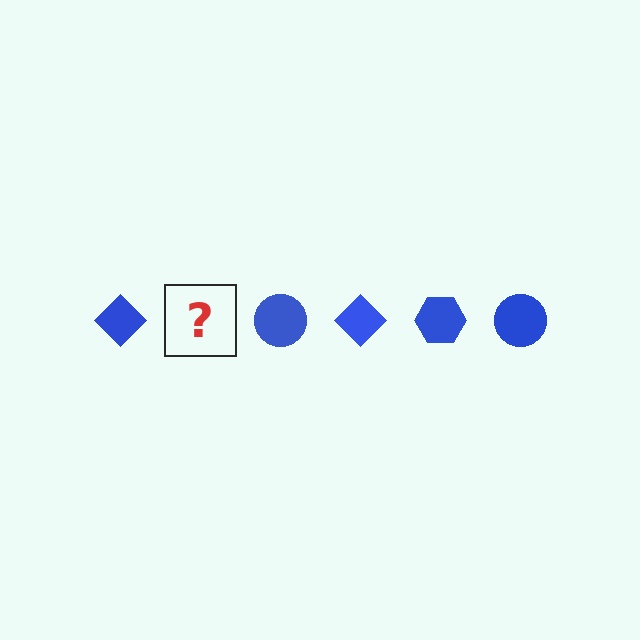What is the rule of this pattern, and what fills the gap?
The rule is that the pattern cycles through diamond, hexagon, circle shapes in blue. The gap should be filled with a blue hexagon.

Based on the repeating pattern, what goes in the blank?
The blank should be a blue hexagon.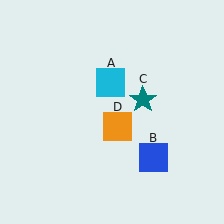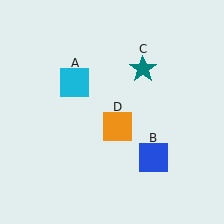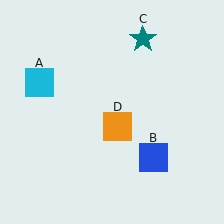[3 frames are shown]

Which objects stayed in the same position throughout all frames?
Blue square (object B) and orange square (object D) remained stationary.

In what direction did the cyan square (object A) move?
The cyan square (object A) moved left.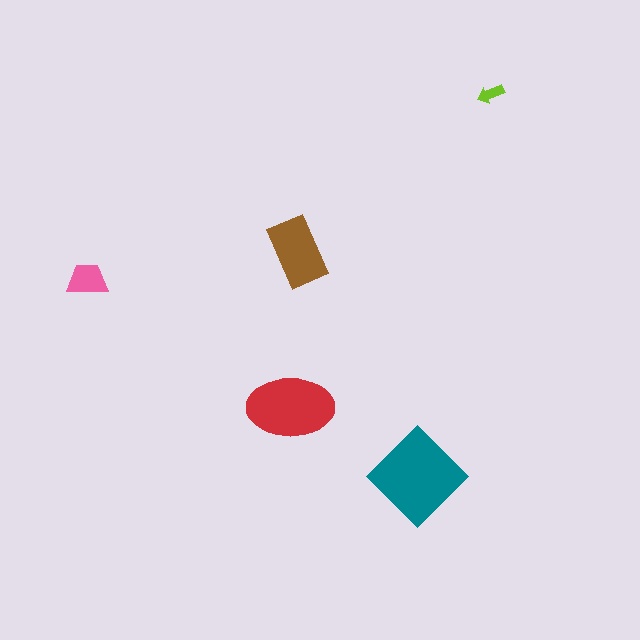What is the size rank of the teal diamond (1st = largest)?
1st.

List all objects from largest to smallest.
The teal diamond, the red ellipse, the brown rectangle, the pink trapezoid, the lime arrow.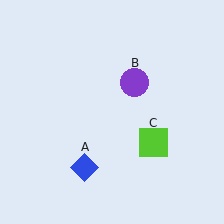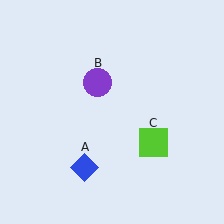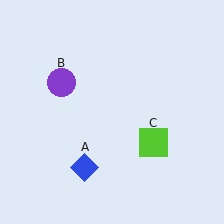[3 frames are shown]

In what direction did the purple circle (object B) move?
The purple circle (object B) moved left.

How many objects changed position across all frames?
1 object changed position: purple circle (object B).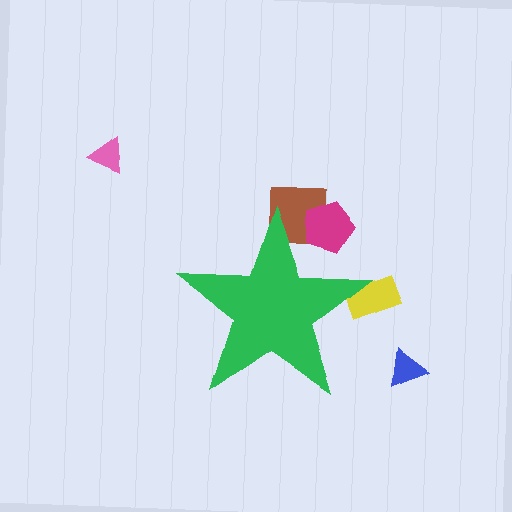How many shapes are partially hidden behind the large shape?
3 shapes are partially hidden.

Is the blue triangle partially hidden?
No, the blue triangle is fully visible.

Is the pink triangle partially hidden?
No, the pink triangle is fully visible.